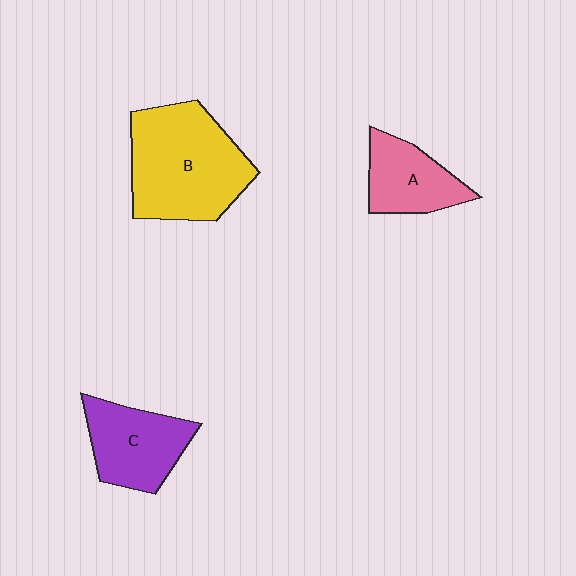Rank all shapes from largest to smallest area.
From largest to smallest: B (yellow), C (purple), A (pink).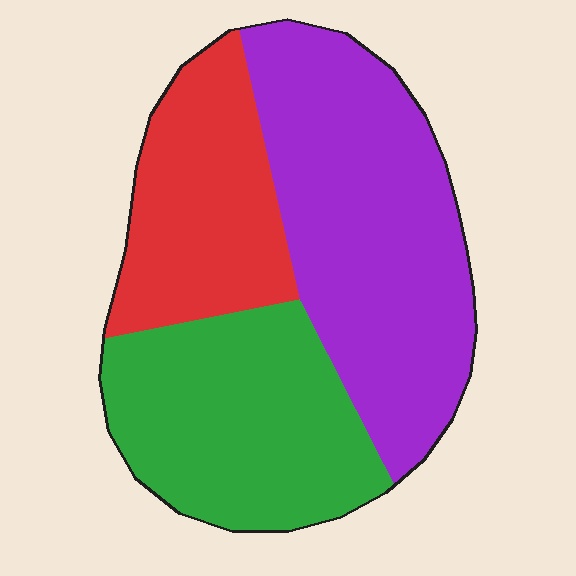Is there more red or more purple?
Purple.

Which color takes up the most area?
Purple, at roughly 45%.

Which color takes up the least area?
Red, at roughly 25%.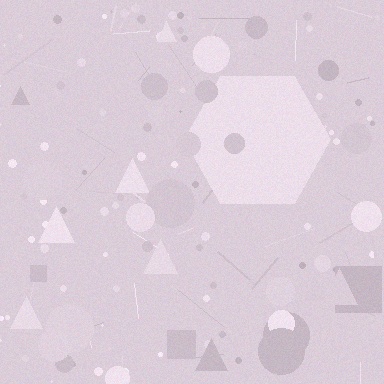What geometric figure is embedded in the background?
A hexagon is embedded in the background.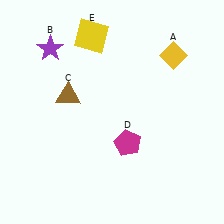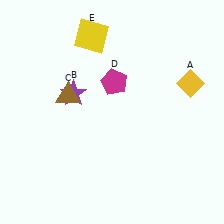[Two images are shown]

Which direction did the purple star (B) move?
The purple star (B) moved down.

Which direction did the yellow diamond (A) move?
The yellow diamond (A) moved down.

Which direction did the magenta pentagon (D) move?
The magenta pentagon (D) moved up.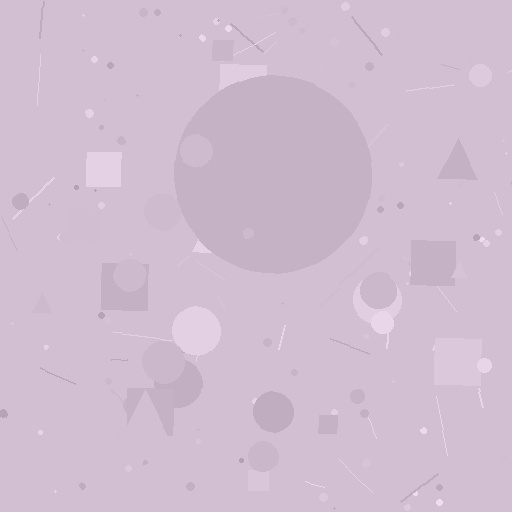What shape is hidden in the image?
A circle is hidden in the image.